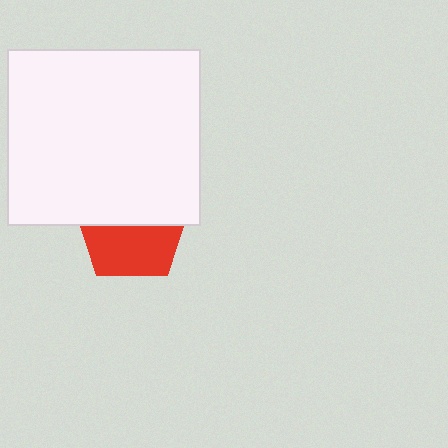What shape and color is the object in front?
The object in front is a white rectangle.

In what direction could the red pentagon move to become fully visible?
The red pentagon could move down. That would shift it out from behind the white rectangle entirely.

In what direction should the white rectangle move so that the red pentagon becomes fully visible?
The white rectangle should move up. That is the shortest direction to clear the overlap and leave the red pentagon fully visible.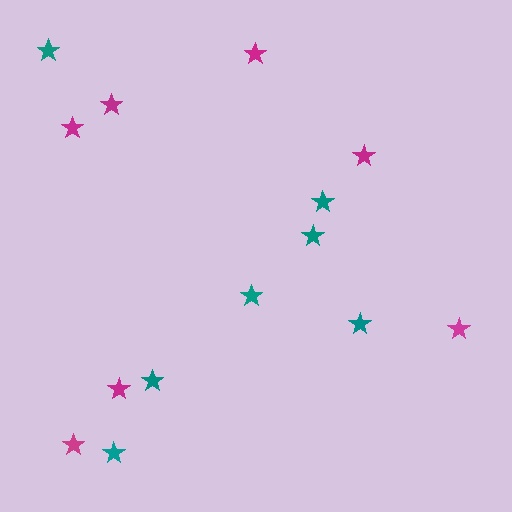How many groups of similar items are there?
There are 2 groups: one group of magenta stars (7) and one group of teal stars (7).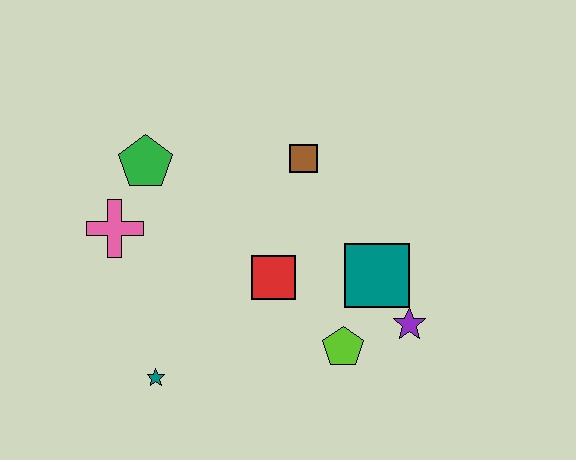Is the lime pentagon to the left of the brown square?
No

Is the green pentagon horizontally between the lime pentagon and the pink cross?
Yes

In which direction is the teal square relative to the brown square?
The teal square is below the brown square.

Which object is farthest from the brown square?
The teal star is farthest from the brown square.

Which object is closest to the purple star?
The teal square is closest to the purple star.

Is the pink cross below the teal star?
No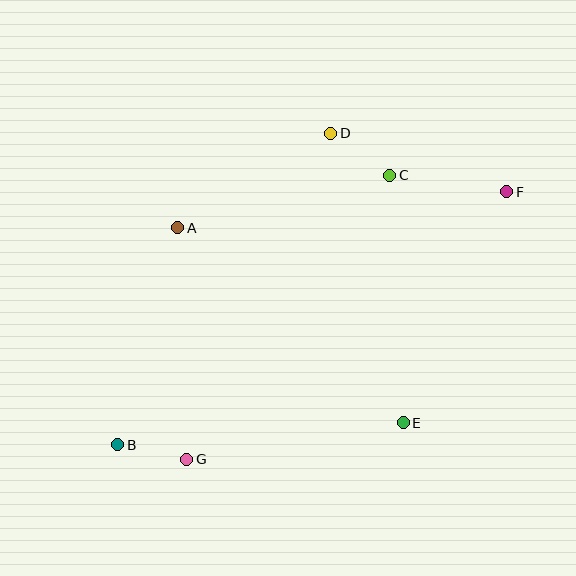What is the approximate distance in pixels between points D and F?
The distance between D and F is approximately 185 pixels.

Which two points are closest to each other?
Points B and G are closest to each other.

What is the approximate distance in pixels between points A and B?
The distance between A and B is approximately 225 pixels.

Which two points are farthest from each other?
Points B and F are farthest from each other.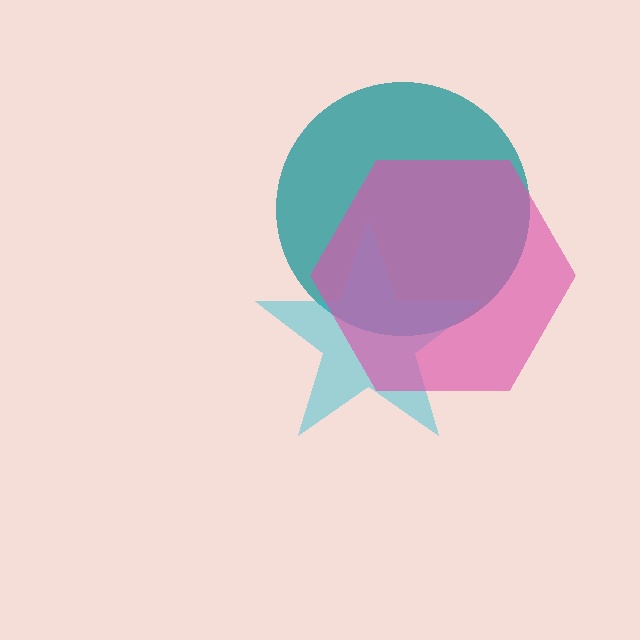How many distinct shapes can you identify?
There are 3 distinct shapes: a teal circle, a cyan star, a pink hexagon.